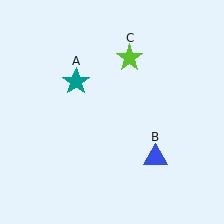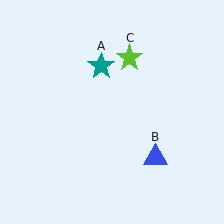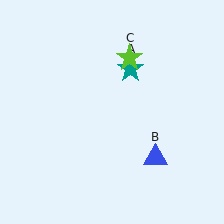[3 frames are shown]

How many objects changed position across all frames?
1 object changed position: teal star (object A).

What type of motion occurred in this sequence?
The teal star (object A) rotated clockwise around the center of the scene.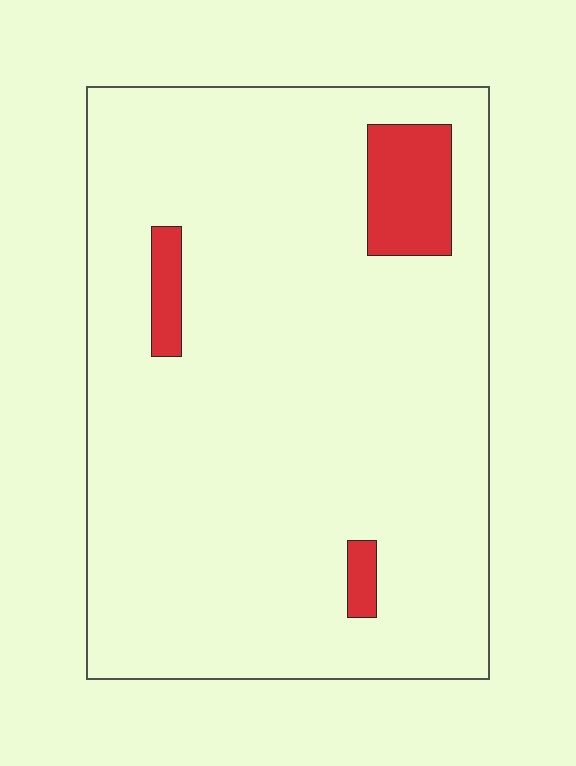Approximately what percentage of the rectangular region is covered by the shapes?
Approximately 5%.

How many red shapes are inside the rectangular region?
3.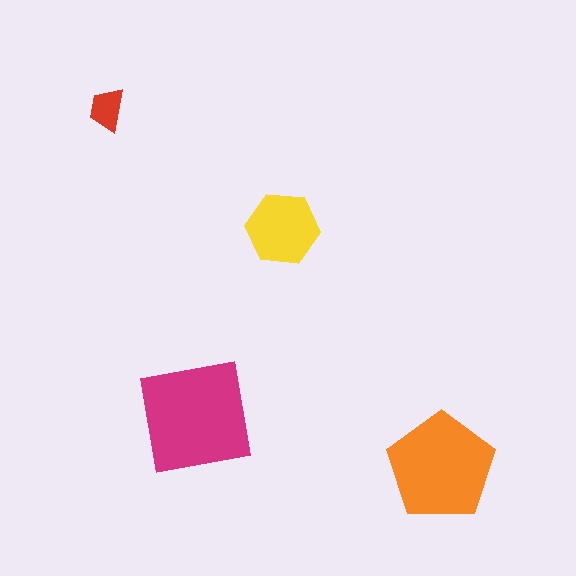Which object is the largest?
The magenta square.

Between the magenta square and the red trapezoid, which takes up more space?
The magenta square.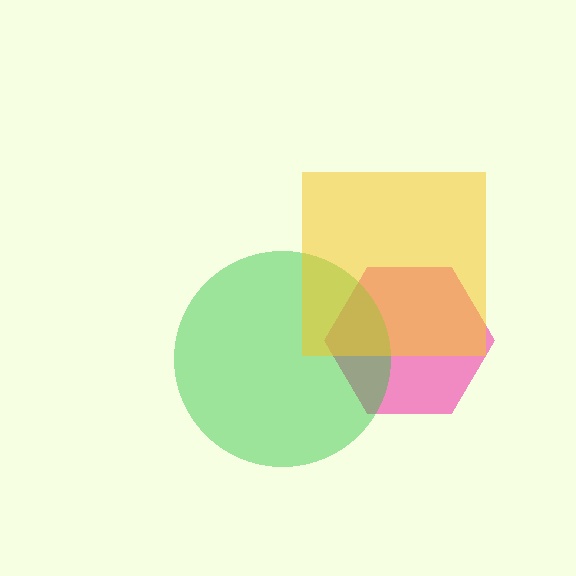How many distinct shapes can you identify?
There are 3 distinct shapes: a pink hexagon, a green circle, a yellow square.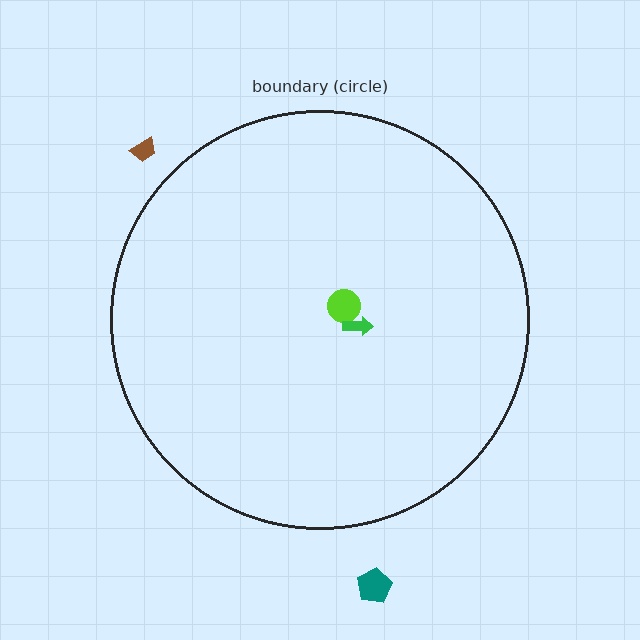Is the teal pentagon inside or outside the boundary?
Outside.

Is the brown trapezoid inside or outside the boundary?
Outside.